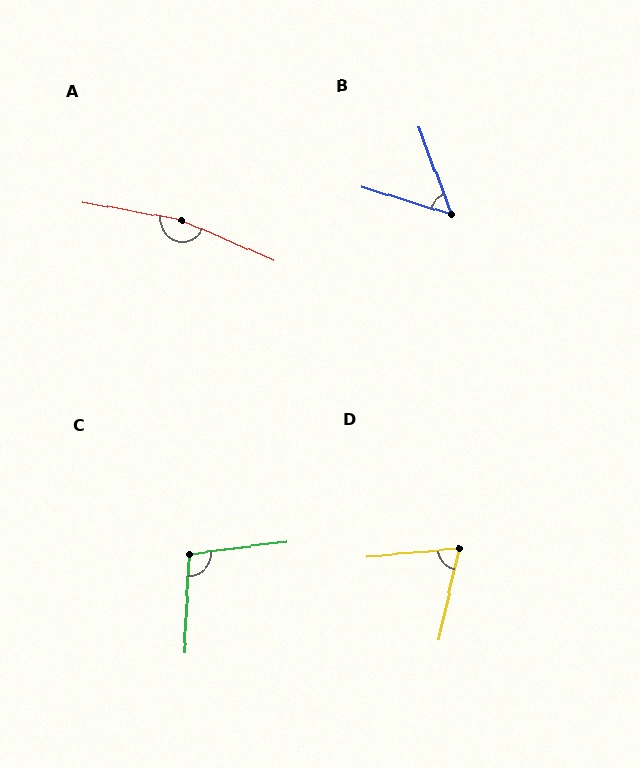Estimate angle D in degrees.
Approximately 73 degrees.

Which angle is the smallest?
B, at approximately 52 degrees.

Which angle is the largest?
A, at approximately 167 degrees.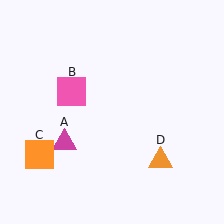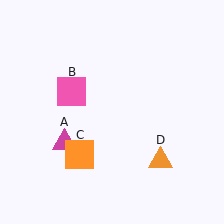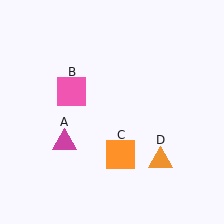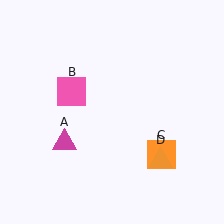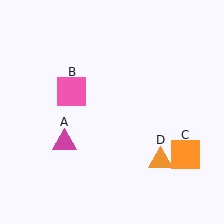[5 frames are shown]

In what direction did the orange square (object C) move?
The orange square (object C) moved right.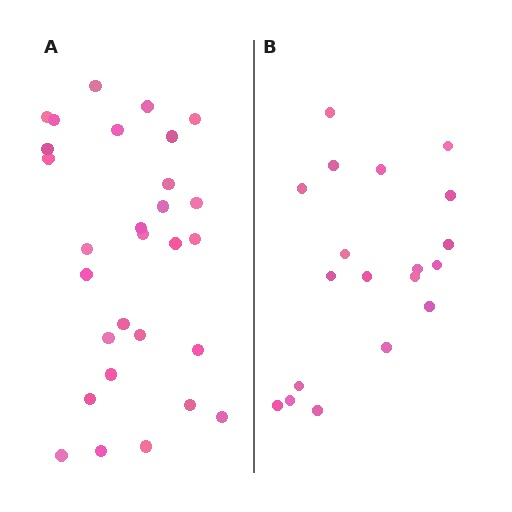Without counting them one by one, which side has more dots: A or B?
Region A (the left region) has more dots.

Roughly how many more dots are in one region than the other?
Region A has roughly 10 or so more dots than region B.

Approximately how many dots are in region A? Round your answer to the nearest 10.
About 30 dots. (The exact count is 29, which rounds to 30.)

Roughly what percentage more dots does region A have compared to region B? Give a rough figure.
About 55% more.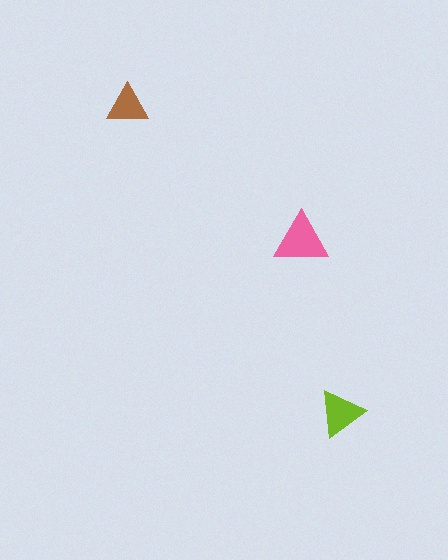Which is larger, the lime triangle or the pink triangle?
The pink one.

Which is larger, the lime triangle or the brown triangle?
The lime one.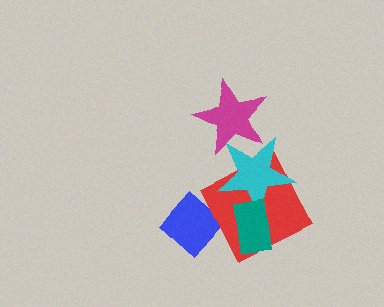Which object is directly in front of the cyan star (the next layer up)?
The teal rectangle is directly in front of the cyan star.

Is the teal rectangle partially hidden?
No, no other shape covers it.